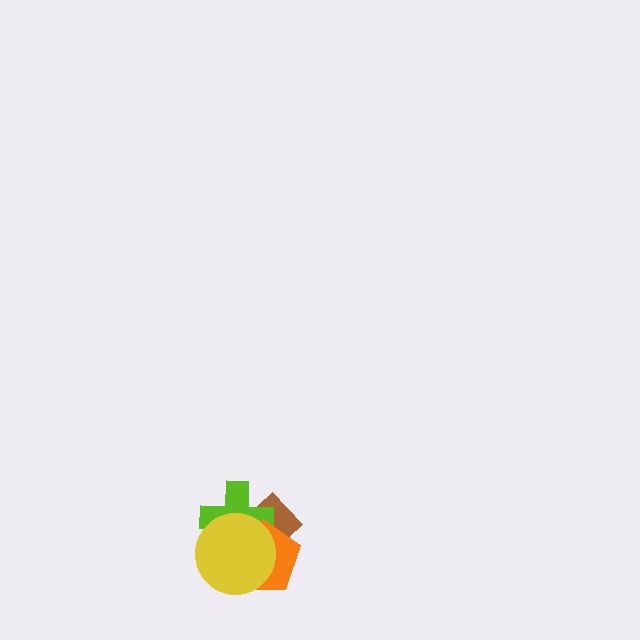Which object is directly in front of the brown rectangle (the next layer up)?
The lime cross is directly in front of the brown rectangle.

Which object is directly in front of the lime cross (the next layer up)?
The orange pentagon is directly in front of the lime cross.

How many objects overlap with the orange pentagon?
3 objects overlap with the orange pentagon.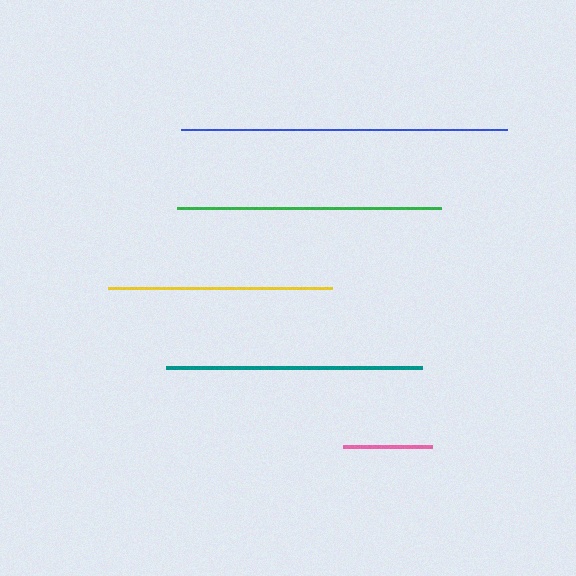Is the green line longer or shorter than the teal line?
The green line is longer than the teal line.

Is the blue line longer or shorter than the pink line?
The blue line is longer than the pink line.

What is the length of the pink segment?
The pink segment is approximately 90 pixels long.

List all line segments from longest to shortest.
From longest to shortest: blue, green, teal, yellow, pink.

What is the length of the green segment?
The green segment is approximately 264 pixels long.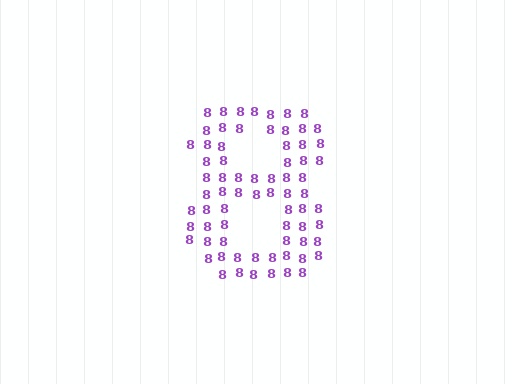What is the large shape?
The large shape is the digit 8.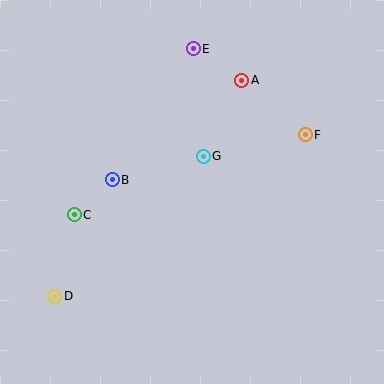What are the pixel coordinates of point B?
Point B is at (112, 180).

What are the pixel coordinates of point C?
Point C is at (74, 215).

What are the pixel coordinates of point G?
Point G is at (203, 156).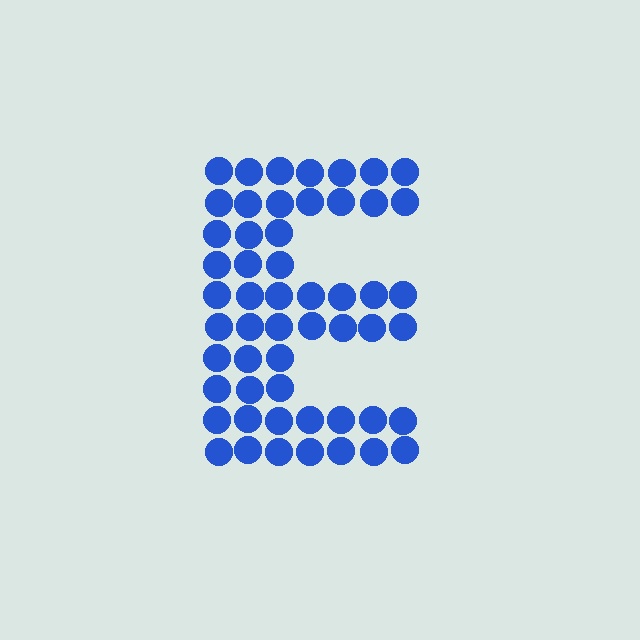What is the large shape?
The large shape is the letter E.